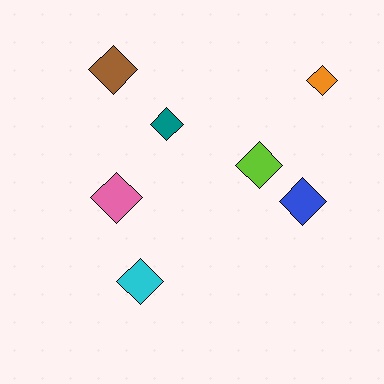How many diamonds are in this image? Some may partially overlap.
There are 7 diamonds.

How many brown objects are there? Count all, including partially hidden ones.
There is 1 brown object.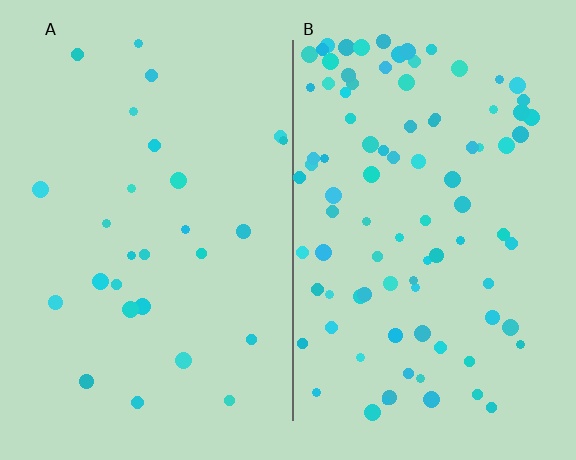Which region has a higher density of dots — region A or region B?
B (the right).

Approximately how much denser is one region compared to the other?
Approximately 3.4× — region B over region A.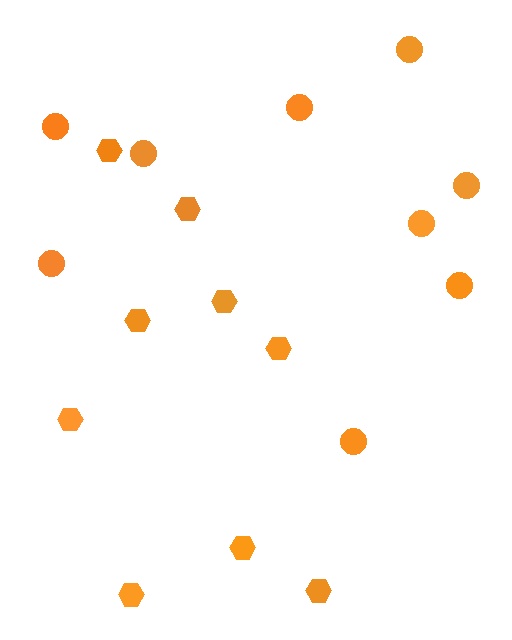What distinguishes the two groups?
There are 2 groups: one group of hexagons (9) and one group of circles (9).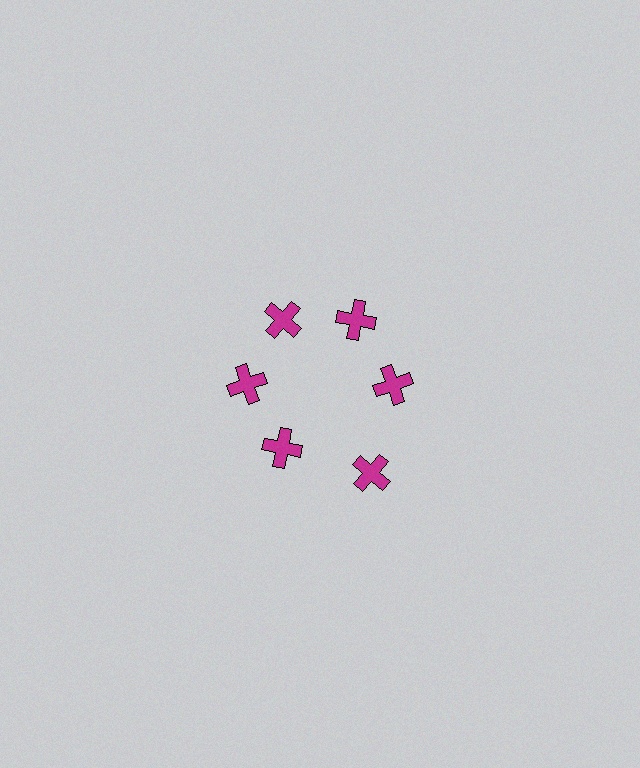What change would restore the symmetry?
The symmetry would be restored by moving it inward, back onto the ring so that all 6 crosses sit at equal angles and equal distance from the center.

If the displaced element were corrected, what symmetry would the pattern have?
It would have 6-fold rotational symmetry — the pattern would map onto itself every 60 degrees.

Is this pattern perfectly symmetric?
No. The 6 magenta crosses are arranged in a ring, but one element near the 5 o'clock position is pushed outward from the center, breaking the 6-fold rotational symmetry.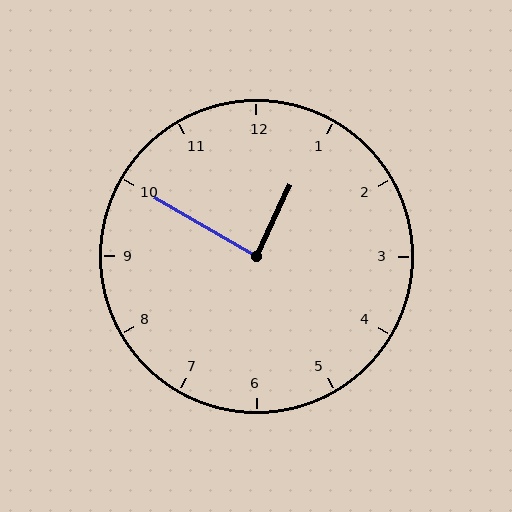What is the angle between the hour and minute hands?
Approximately 85 degrees.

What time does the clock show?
12:50.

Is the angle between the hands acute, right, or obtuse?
It is right.